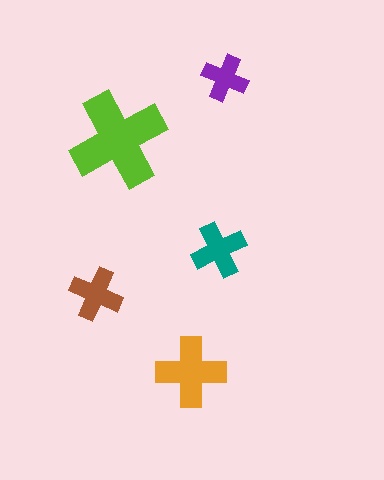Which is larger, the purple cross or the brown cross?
The brown one.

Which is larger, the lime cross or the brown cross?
The lime one.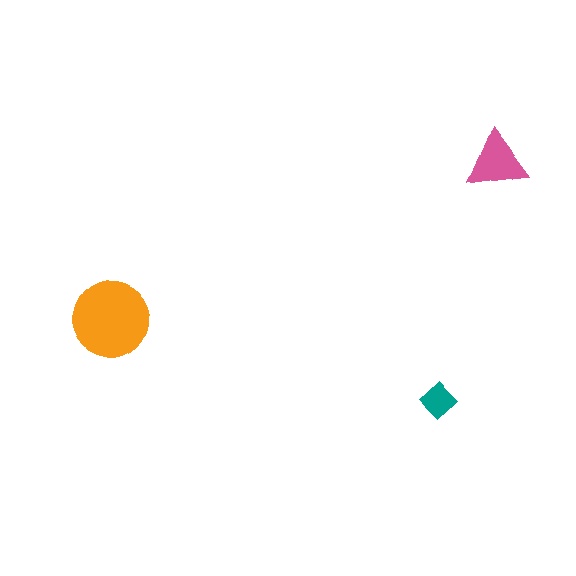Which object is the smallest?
The teal diamond.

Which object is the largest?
The orange circle.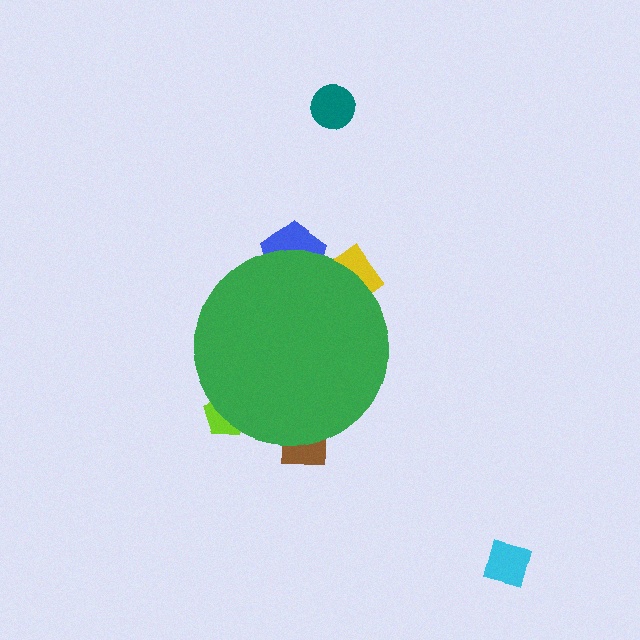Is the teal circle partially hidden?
No, the teal circle is fully visible.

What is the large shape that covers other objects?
A green circle.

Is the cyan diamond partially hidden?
No, the cyan diamond is fully visible.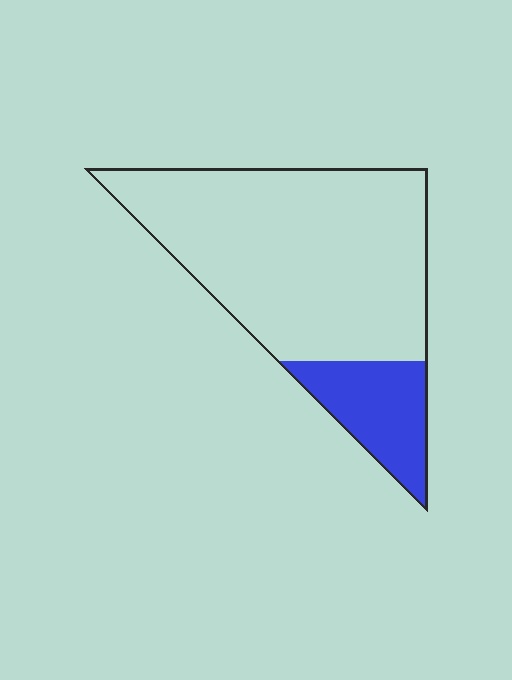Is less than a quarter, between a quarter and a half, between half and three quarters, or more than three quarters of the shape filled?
Less than a quarter.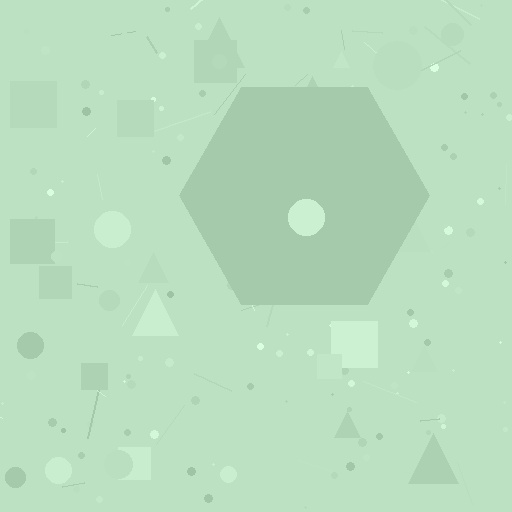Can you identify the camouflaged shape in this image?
The camouflaged shape is a hexagon.